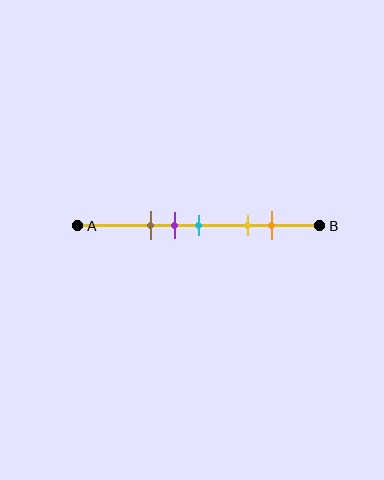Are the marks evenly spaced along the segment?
No, the marks are not evenly spaced.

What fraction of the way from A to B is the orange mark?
The orange mark is approximately 80% (0.8) of the way from A to B.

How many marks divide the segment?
There are 5 marks dividing the segment.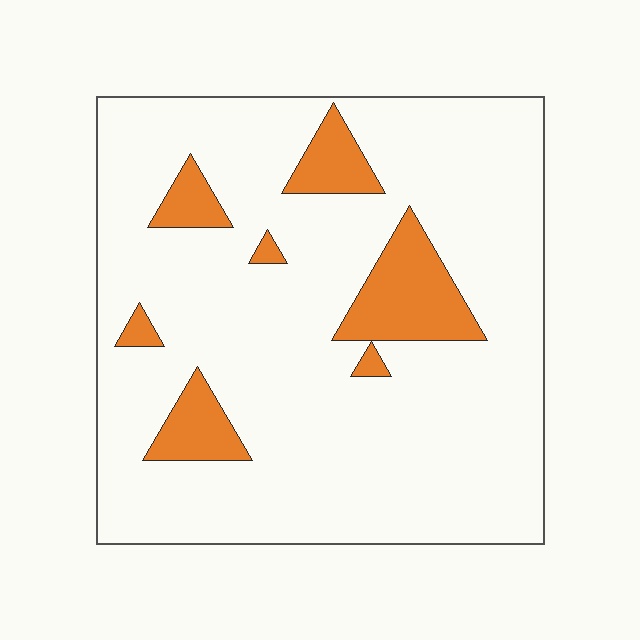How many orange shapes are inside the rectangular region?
7.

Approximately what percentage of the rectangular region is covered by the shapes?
Approximately 15%.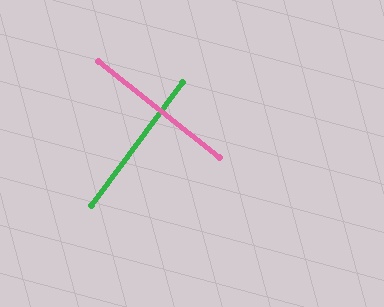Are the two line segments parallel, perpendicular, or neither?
Perpendicular — they meet at approximately 88°.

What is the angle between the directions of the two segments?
Approximately 88 degrees.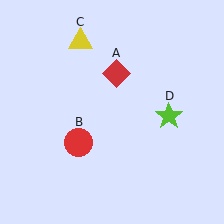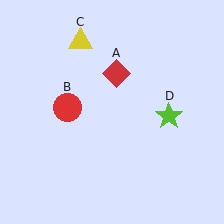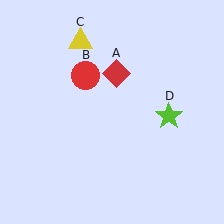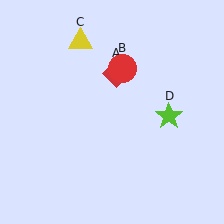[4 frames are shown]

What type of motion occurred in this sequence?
The red circle (object B) rotated clockwise around the center of the scene.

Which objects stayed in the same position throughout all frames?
Red diamond (object A) and yellow triangle (object C) and lime star (object D) remained stationary.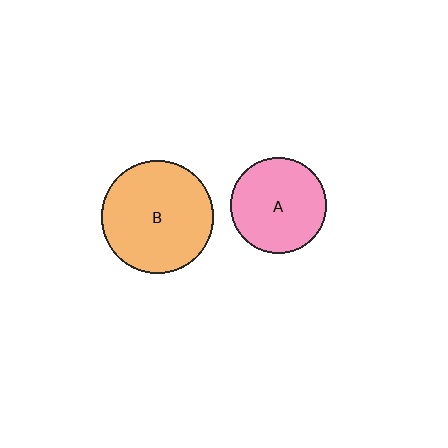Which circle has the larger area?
Circle B (orange).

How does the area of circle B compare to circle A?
Approximately 1.4 times.